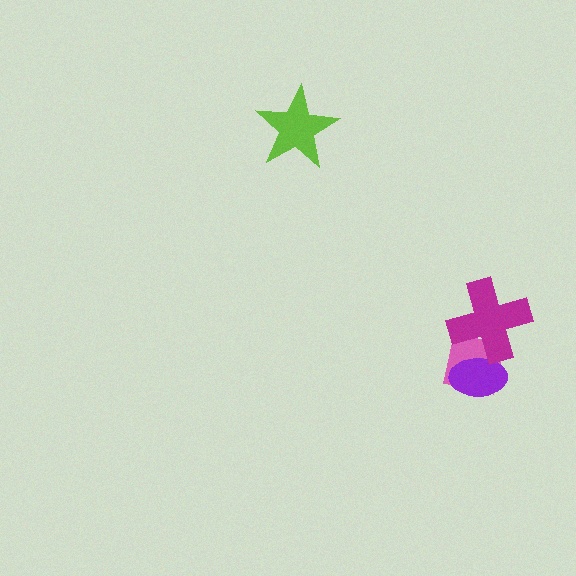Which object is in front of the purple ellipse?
The magenta cross is in front of the purple ellipse.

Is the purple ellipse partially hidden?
Yes, it is partially covered by another shape.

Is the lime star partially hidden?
No, no other shape covers it.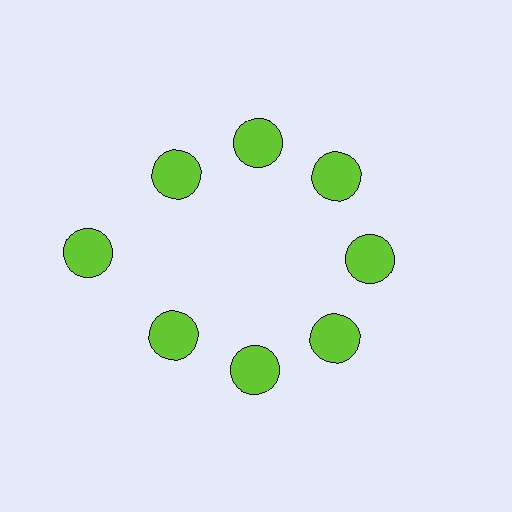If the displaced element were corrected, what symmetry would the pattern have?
It would have 8-fold rotational symmetry — the pattern would map onto itself every 45 degrees.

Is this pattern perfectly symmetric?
No. The 8 lime circles are arranged in a ring, but one element near the 9 o'clock position is pushed outward from the center, breaking the 8-fold rotational symmetry.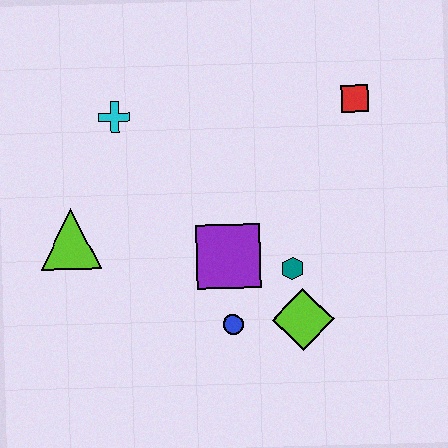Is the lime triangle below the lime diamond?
No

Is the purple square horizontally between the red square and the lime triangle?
Yes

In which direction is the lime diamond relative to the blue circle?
The lime diamond is to the right of the blue circle.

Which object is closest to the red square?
The teal hexagon is closest to the red square.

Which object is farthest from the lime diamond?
The cyan cross is farthest from the lime diamond.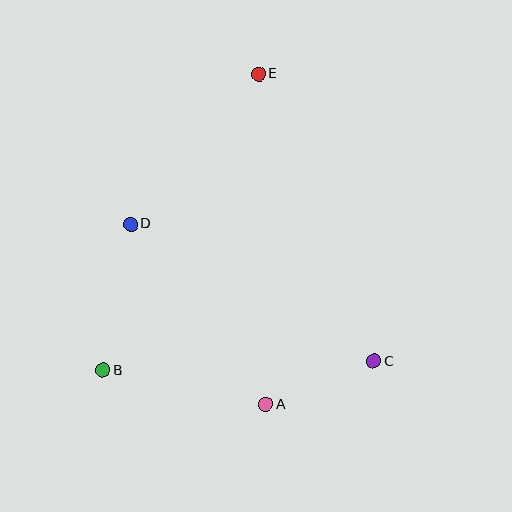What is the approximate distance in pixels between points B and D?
The distance between B and D is approximately 149 pixels.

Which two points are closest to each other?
Points A and C are closest to each other.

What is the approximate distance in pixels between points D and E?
The distance between D and E is approximately 197 pixels.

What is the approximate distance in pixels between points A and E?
The distance between A and E is approximately 330 pixels.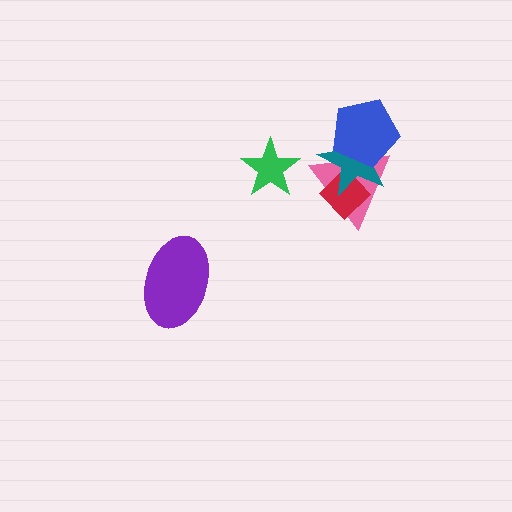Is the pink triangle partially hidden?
Yes, it is partially covered by another shape.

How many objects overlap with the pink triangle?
3 objects overlap with the pink triangle.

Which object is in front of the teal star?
The blue pentagon is in front of the teal star.